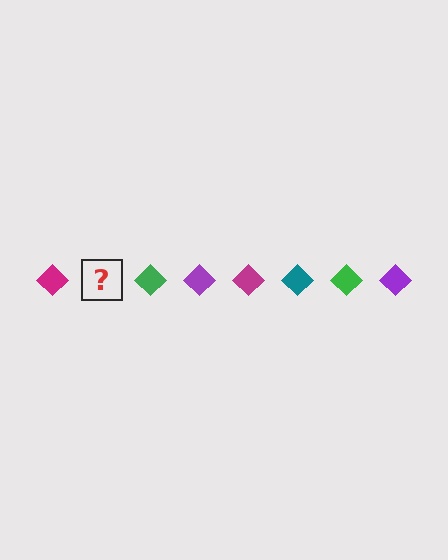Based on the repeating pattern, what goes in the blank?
The blank should be a teal diamond.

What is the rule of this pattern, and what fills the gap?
The rule is that the pattern cycles through magenta, teal, green, purple diamonds. The gap should be filled with a teal diamond.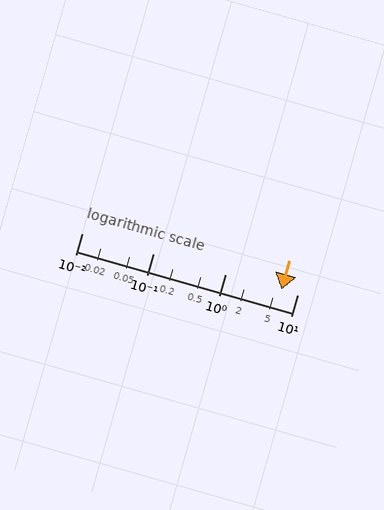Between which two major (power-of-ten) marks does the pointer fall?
The pointer is between 1 and 10.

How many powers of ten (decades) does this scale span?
The scale spans 3 decades, from 0.01 to 10.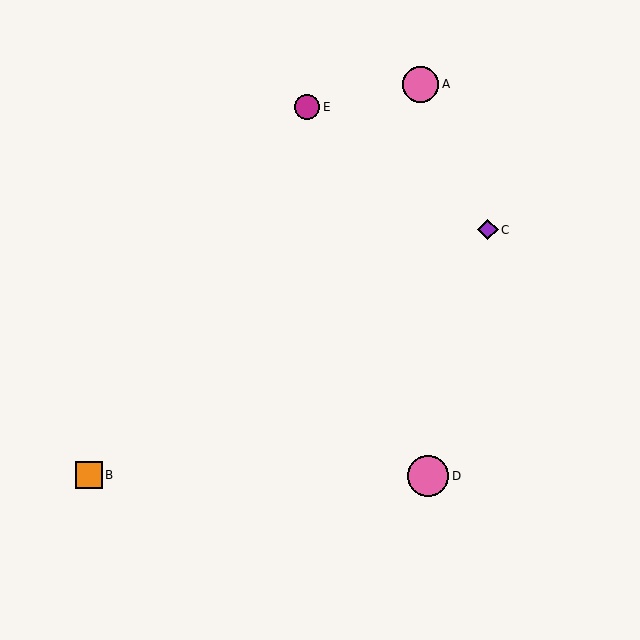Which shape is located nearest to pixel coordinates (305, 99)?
The magenta circle (labeled E) at (307, 107) is nearest to that location.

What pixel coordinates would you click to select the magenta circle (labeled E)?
Click at (307, 107) to select the magenta circle E.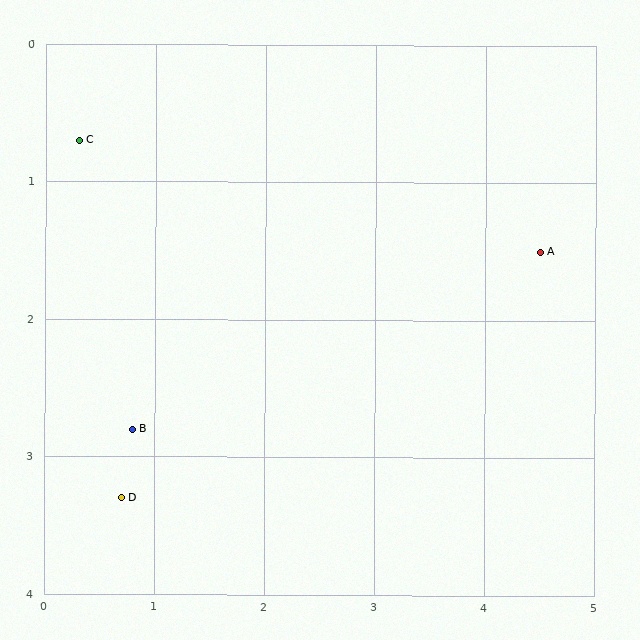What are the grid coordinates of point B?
Point B is at approximately (0.8, 2.8).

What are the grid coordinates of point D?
Point D is at approximately (0.7, 3.3).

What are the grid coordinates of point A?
Point A is at approximately (4.5, 1.5).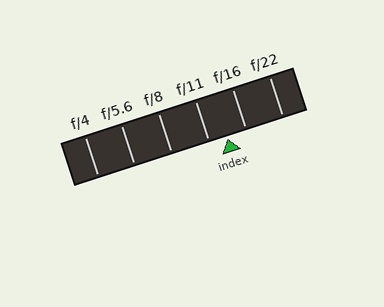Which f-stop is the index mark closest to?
The index mark is closest to f/16.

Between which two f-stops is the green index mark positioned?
The index mark is between f/11 and f/16.